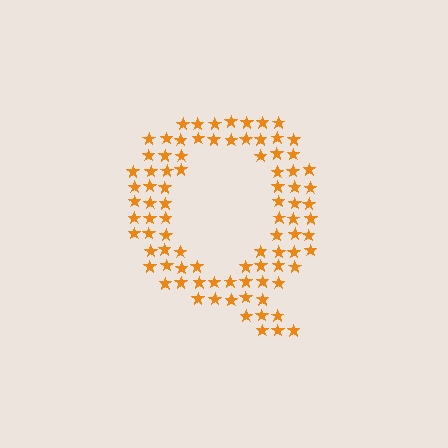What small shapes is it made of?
It is made of small stars.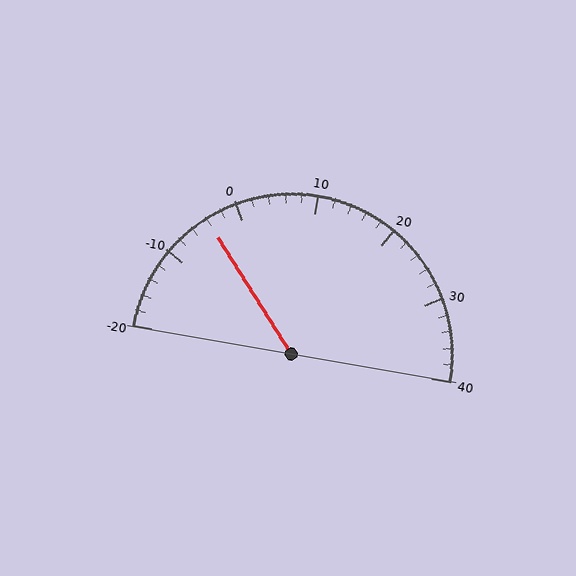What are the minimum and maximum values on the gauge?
The gauge ranges from -20 to 40.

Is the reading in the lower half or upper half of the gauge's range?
The reading is in the lower half of the range (-20 to 40).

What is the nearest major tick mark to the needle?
The nearest major tick mark is 0.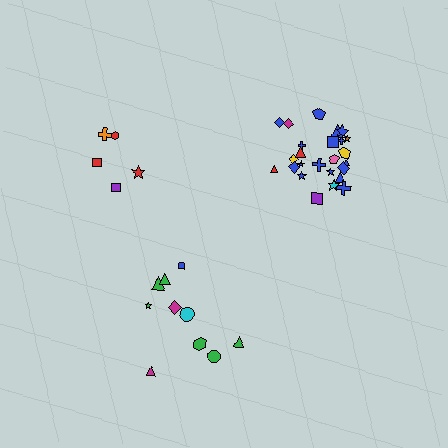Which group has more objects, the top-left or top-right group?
The top-right group.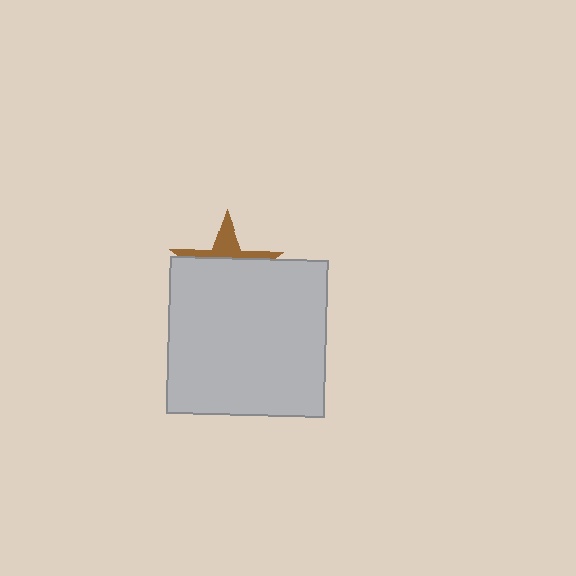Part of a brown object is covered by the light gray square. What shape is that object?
It is a star.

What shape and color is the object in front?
The object in front is a light gray square.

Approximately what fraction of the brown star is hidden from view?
Roughly 67% of the brown star is hidden behind the light gray square.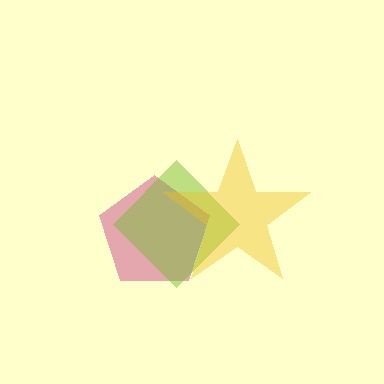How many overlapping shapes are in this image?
There are 3 overlapping shapes in the image.